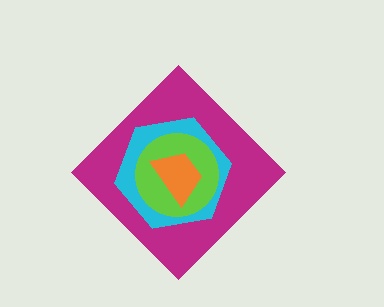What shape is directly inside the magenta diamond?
The cyan hexagon.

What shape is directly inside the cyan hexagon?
The lime circle.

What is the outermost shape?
The magenta diamond.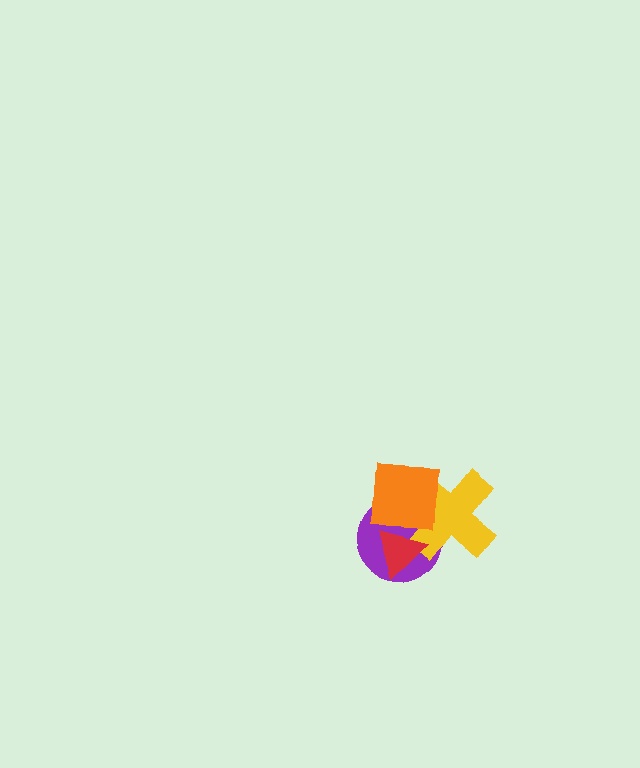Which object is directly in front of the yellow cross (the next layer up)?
The orange square is directly in front of the yellow cross.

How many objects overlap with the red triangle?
3 objects overlap with the red triangle.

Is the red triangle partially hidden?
No, no other shape covers it.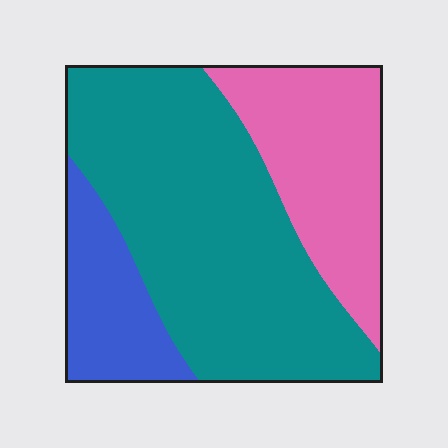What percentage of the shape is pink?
Pink covers around 25% of the shape.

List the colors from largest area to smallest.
From largest to smallest: teal, pink, blue.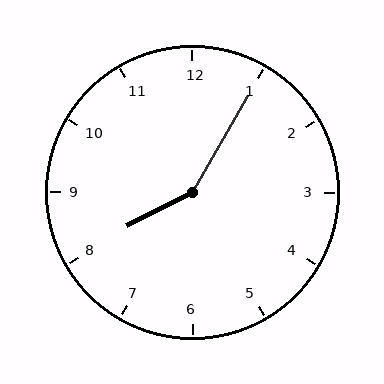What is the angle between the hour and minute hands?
Approximately 148 degrees.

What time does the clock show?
8:05.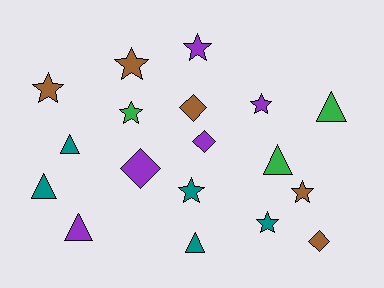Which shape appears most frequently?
Star, with 8 objects.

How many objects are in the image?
There are 18 objects.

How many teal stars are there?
There are 2 teal stars.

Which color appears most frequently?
Purple, with 5 objects.